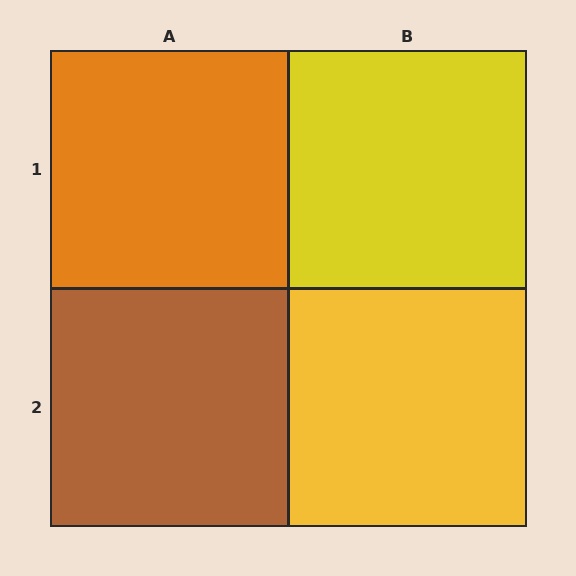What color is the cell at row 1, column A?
Orange.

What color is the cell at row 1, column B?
Yellow.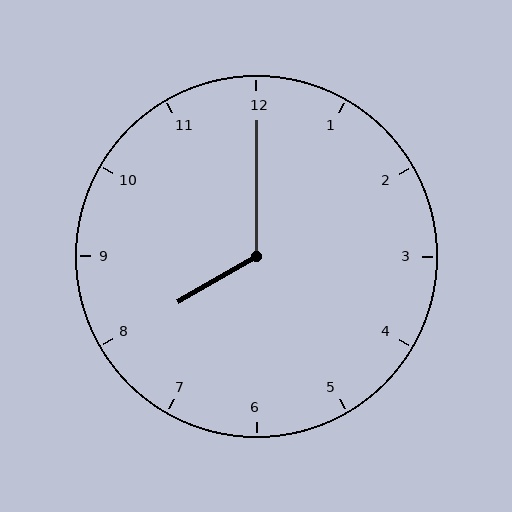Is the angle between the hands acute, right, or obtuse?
It is obtuse.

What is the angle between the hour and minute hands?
Approximately 120 degrees.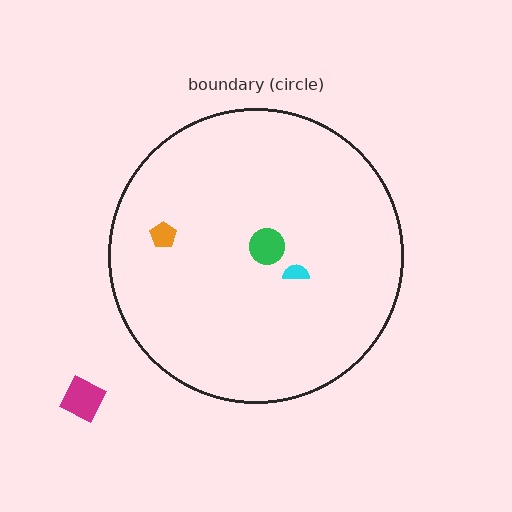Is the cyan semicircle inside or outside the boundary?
Inside.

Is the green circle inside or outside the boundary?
Inside.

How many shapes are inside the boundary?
3 inside, 1 outside.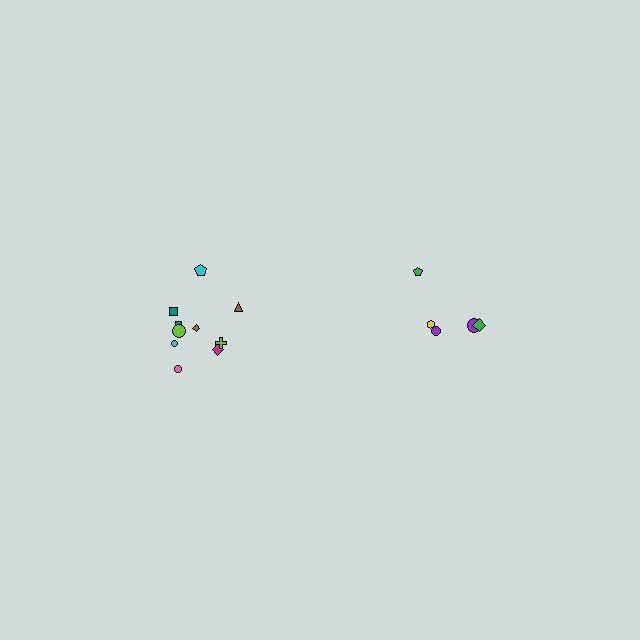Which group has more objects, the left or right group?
The left group.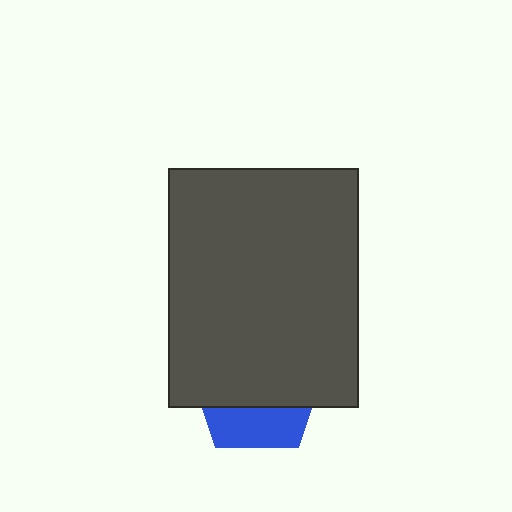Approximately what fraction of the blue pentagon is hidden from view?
Roughly 68% of the blue pentagon is hidden behind the dark gray rectangle.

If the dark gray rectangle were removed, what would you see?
You would see the complete blue pentagon.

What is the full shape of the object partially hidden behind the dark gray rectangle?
The partially hidden object is a blue pentagon.